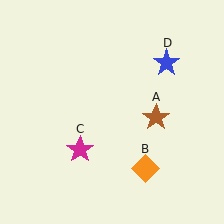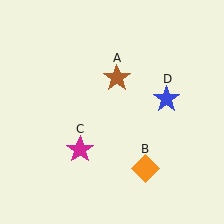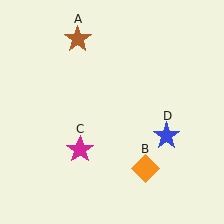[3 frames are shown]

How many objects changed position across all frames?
2 objects changed position: brown star (object A), blue star (object D).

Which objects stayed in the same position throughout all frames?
Orange diamond (object B) and magenta star (object C) remained stationary.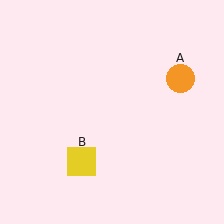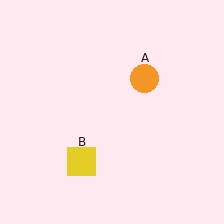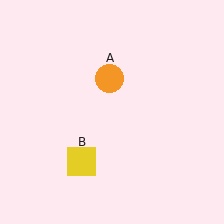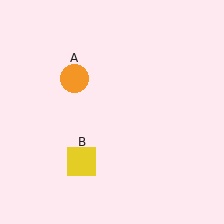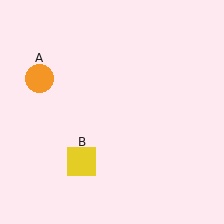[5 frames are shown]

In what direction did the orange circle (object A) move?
The orange circle (object A) moved left.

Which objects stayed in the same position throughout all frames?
Yellow square (object B) remained stationary.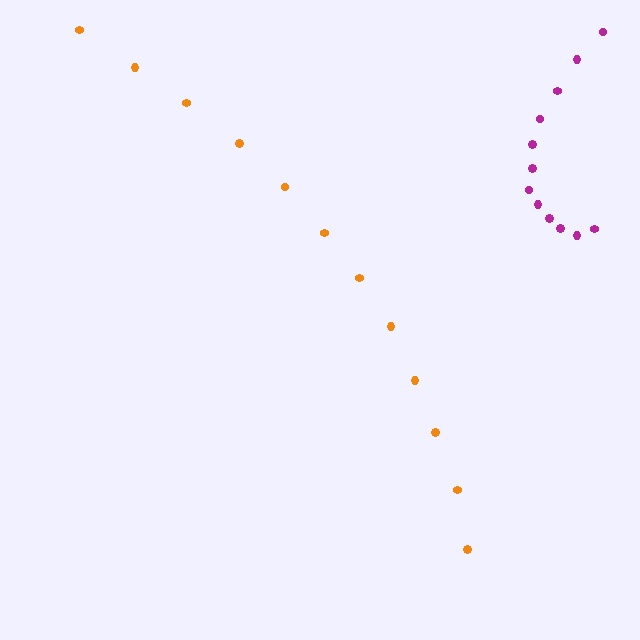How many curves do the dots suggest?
There are 2 distinct paths.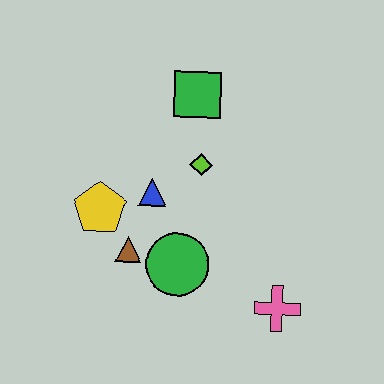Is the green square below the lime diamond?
No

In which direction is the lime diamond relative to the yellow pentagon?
The lime diamond is to the right of the yellow pentagon.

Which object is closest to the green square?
The lime diamond is closest to the green square.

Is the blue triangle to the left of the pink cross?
Yes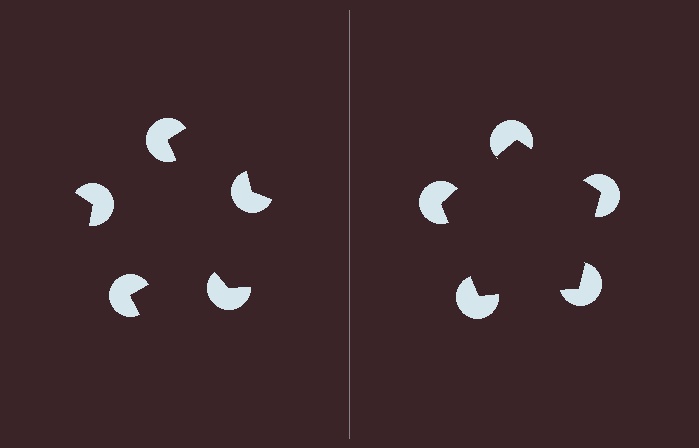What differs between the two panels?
The pac-man discs are positioned identically on both sides; only the wedge orientations differ. On the right they align to a pentagon; on the left they are misaligned.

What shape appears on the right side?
An illusory pentagon.